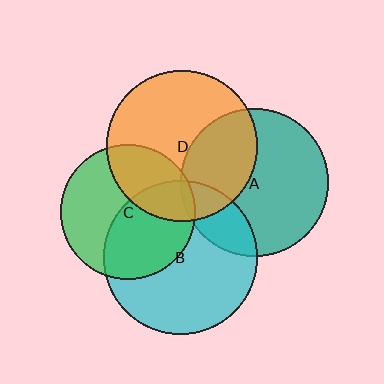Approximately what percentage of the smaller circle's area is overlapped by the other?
Approximately 30%.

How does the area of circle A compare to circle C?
Approximately 1.2 times.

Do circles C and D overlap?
Yes.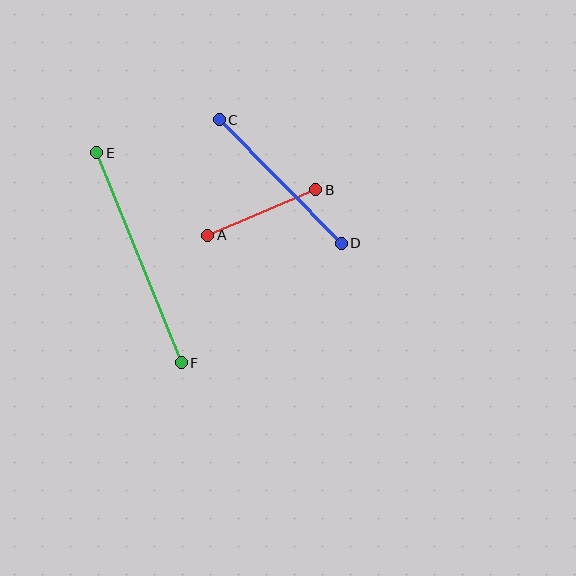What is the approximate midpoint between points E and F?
The midpoint is at approximately (139, 258) pixels.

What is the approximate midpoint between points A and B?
The midpoint is at approximately (262, 213) pixels.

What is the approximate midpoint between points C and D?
The midpoint is at approximately (280, 181) pixels.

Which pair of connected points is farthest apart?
Points E and F are farthest apart.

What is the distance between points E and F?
The distance is approximately 226 pixels.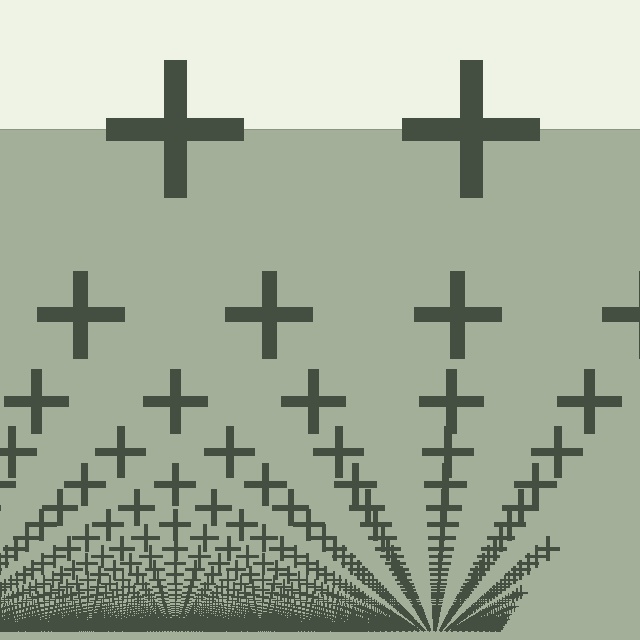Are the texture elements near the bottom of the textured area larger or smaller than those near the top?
Smaller. The gradient is inverted — elements near the bottom are smaller and denser.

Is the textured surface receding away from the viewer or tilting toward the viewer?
The surface appears to tilt toward the viewer. Texture elements get larger and sparser toward the top.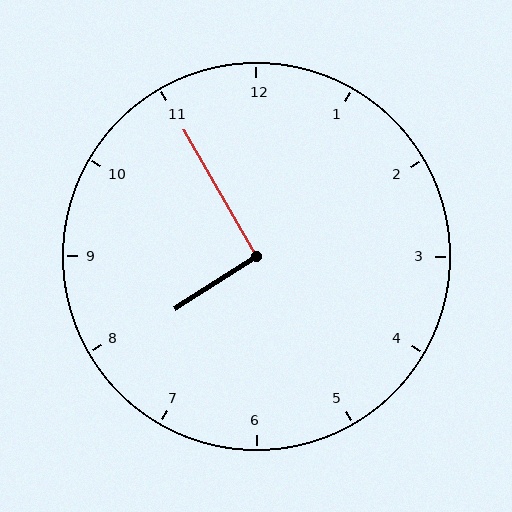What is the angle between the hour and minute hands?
Approximately 92 degrees.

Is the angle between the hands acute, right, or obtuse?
It is right.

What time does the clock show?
7:55.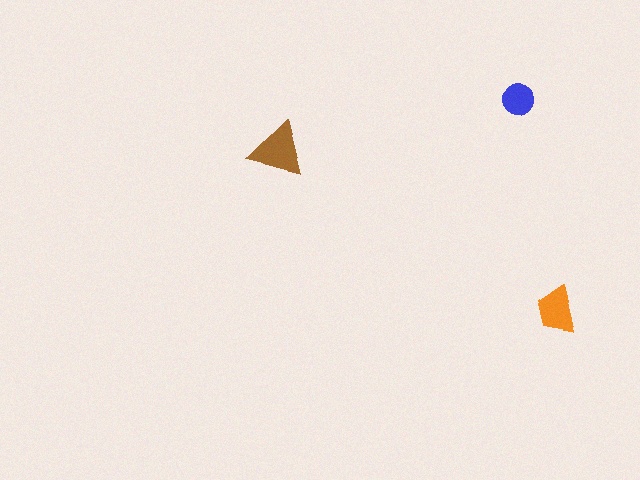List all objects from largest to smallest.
The brown triangle, the orange trapezoid, the blue circle.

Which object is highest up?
The blue circle is topmost.